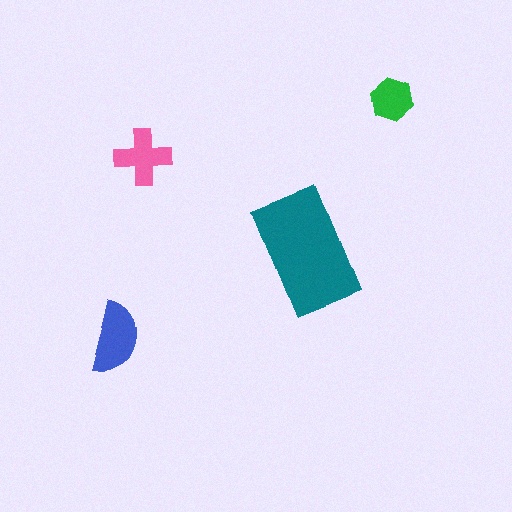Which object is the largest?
The teal rectangle.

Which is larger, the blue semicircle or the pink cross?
The blue semicircle.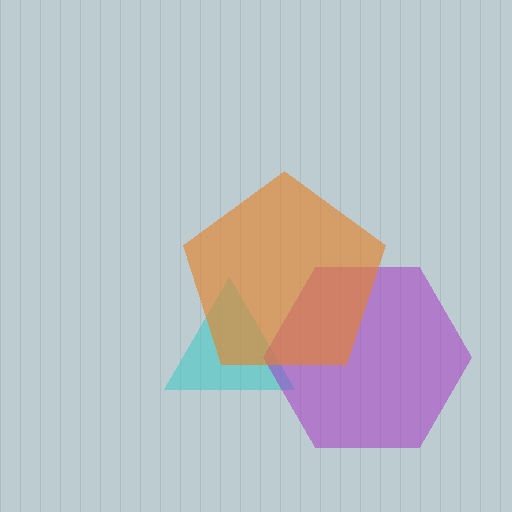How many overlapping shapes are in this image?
There are 3 overlapping shapes in the image.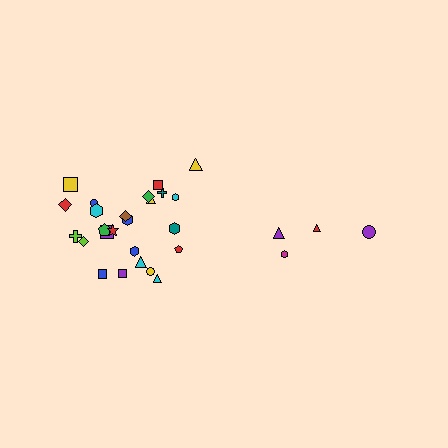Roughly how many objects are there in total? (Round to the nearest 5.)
Roughly 30 objects in total.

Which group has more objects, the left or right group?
The left group.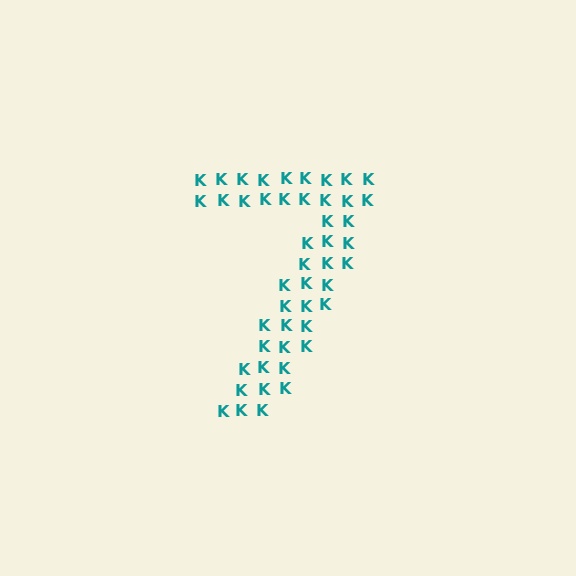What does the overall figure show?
The overall figure shows the digit 7.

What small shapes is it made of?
It is made of small letter K's.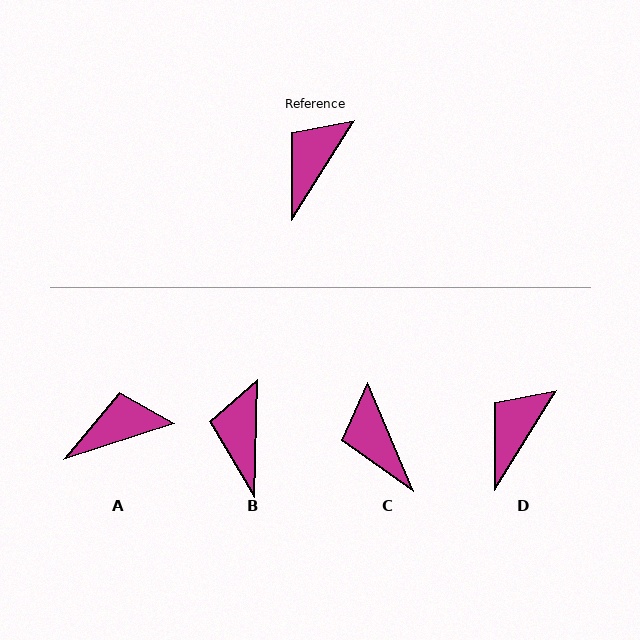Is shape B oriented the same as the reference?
No, it is off by about 30 degrees.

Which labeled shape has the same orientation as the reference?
D.